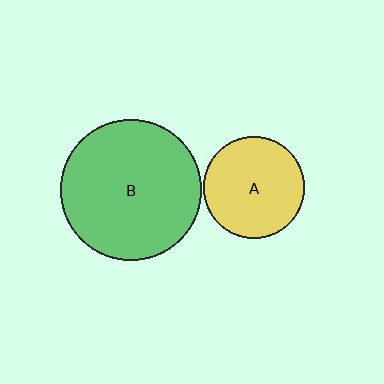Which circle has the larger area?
Circle B (green).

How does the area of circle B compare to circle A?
Approximately 1.9 times.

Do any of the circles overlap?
No, none of the circles overlap.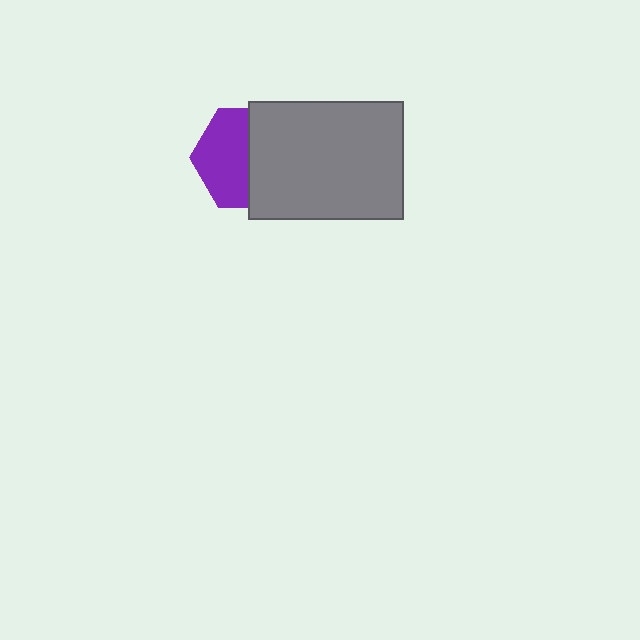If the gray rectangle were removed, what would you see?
You would see the complete purple hexagon.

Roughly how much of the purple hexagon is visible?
About half of it is visible (roughly 51%).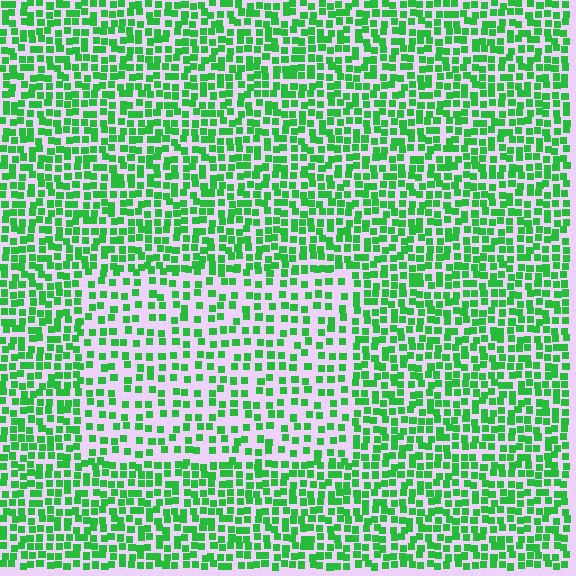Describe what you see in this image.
The image contains small green elements arranged at two different densities. A rectangle-shaped region is visible where the elements are less densely packed than the surrounding area.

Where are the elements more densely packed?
The elements are more densely packed outside the rectangle boundary.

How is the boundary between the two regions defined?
The boundary is defined by a change in element density (approximately 1.8x ratio). All elements are the same color, size, and shape.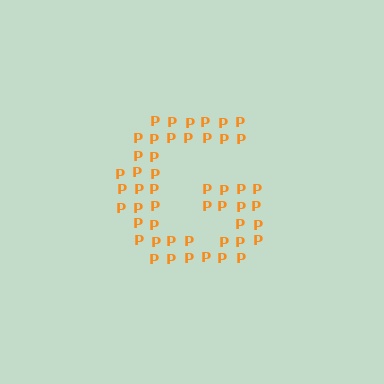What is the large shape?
The large shape is the letter G.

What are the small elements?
The small elements are letter P's.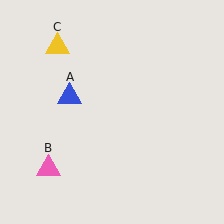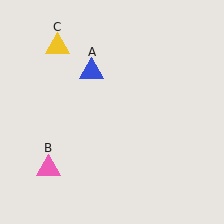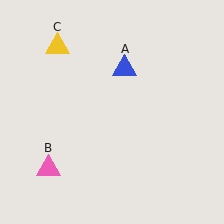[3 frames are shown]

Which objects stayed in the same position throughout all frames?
Pink triangle (object B) and yellow triangle (object C) remained stationary.